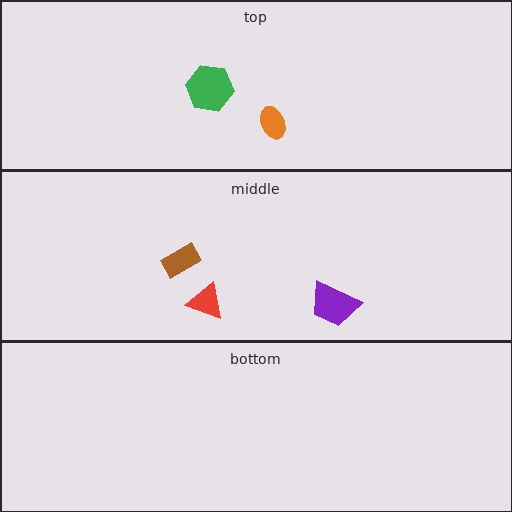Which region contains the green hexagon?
The top region.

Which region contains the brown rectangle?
The middle region.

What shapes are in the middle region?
The brown rectangle, the purple trapezoid, the red triangle.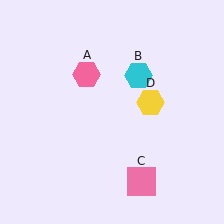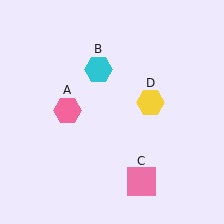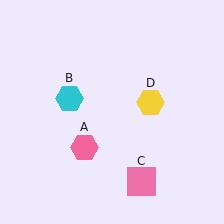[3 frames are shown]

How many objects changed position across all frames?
2 objects changed position: pink hexagon (object A), cyan hexagon (object B).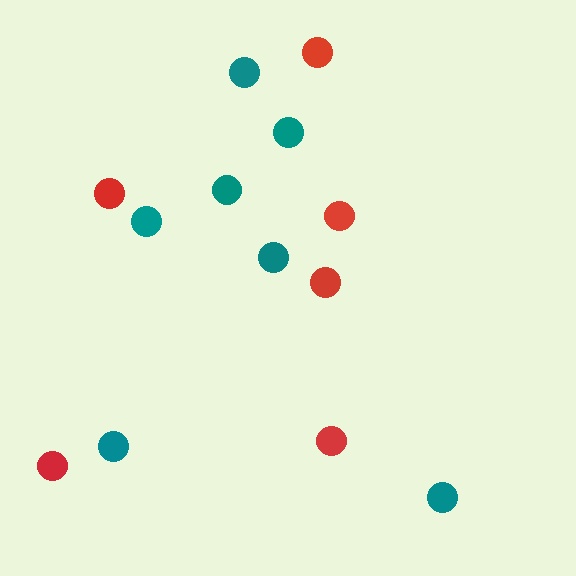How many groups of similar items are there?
There are 2 groups: one group of red circles (6) and one group of teal circles (7).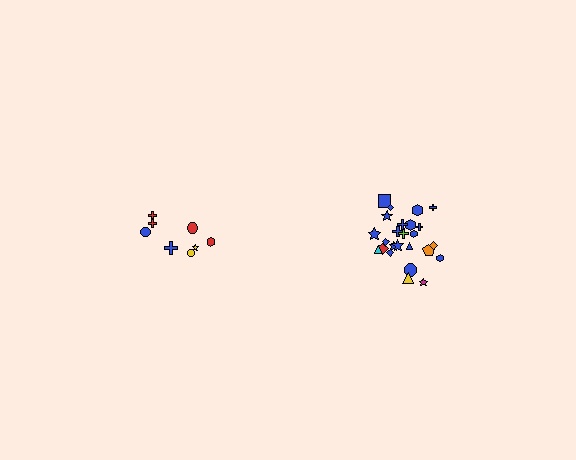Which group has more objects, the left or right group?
The right group.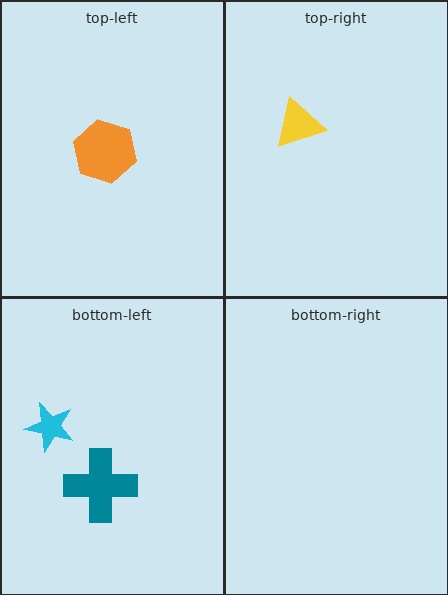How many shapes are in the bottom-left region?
2.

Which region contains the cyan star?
The bottom-left region.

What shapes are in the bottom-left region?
The teal cross, the cyan star.